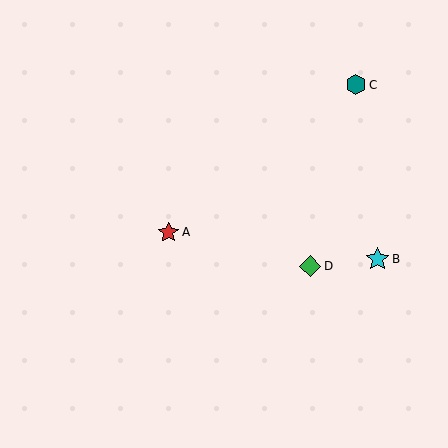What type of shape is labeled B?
Shape B is a cyan star.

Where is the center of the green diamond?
The center of the green diamond is at (310, 266).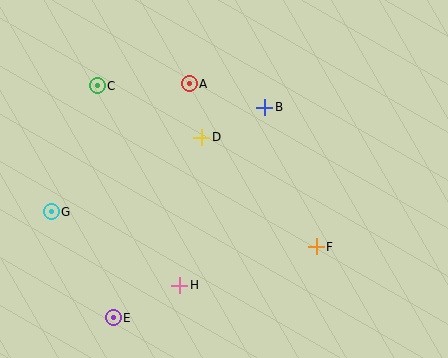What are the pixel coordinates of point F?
Point F is at (316, 247).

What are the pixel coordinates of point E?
Point E is at (113, 318).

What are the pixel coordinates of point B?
Point B is at (265, 107).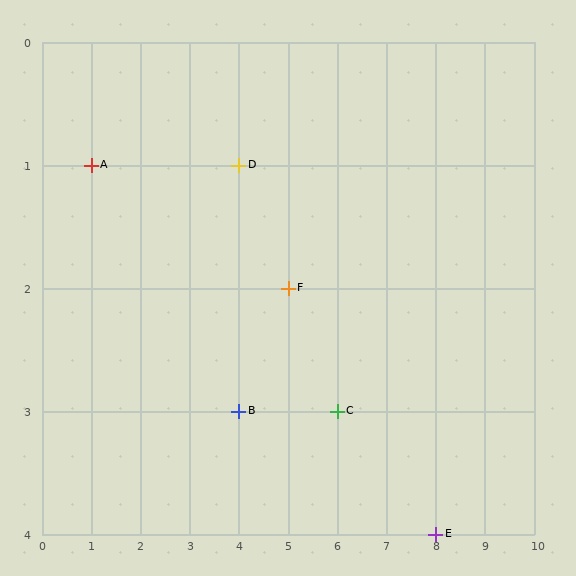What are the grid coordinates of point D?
Point D is at grid coordinates (4, 1).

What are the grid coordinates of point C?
Point C is at grid coordinates (6, 3).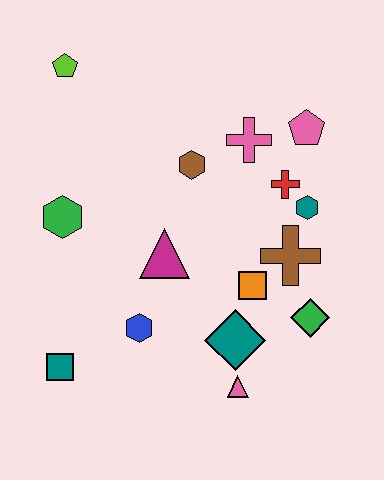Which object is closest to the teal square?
The blue hexagon is closest to the teal square.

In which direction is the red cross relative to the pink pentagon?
The red cross is below the pink pentagon.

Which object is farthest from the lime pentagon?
The pink triangle is farthest from the lime pentagon.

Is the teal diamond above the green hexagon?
No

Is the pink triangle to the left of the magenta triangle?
No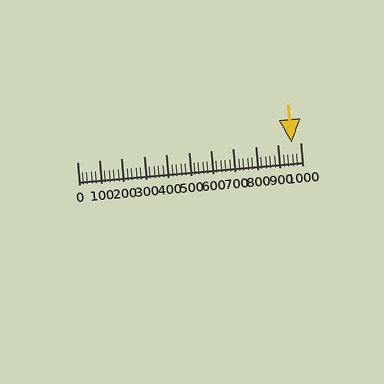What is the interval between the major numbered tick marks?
The major tick marks are spaced 100 units apart.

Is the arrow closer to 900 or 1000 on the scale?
The arrow is closer to 1000.